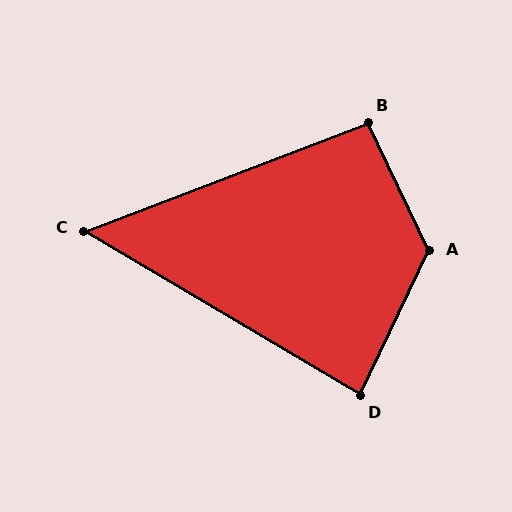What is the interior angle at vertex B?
Approximately 95 degrees (obtuse).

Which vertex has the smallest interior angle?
C, at approximately 52 degrees.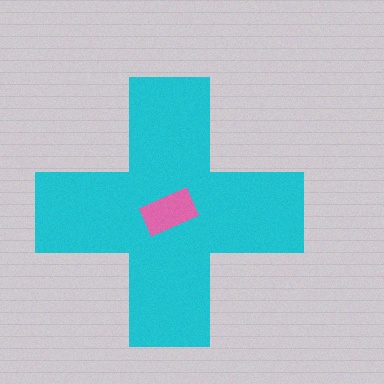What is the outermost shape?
The cyan cross.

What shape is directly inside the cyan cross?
The pink rectangle.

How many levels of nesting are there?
2.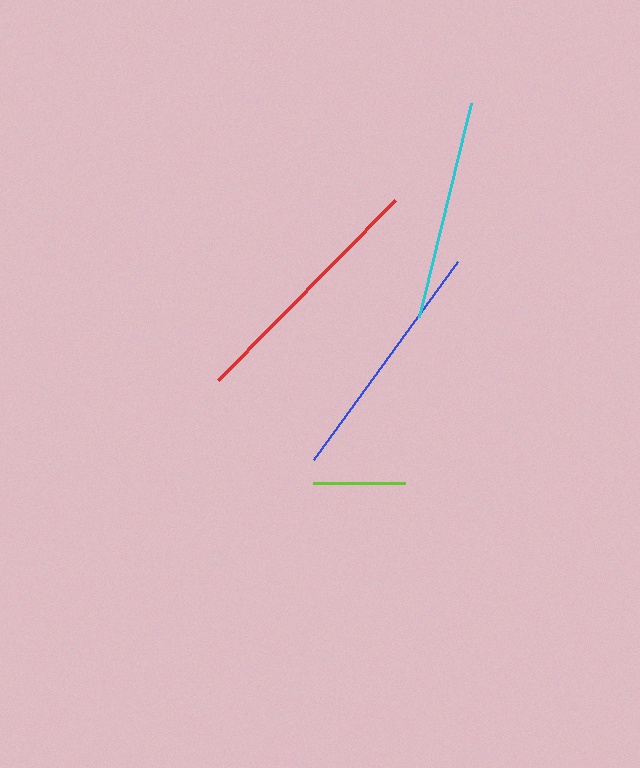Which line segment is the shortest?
The lime line is the shortest at approximately 92 pixels.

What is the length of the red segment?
The red segment is approximately 252 pixels long.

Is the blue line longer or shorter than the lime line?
The blue line is longer than the lime line.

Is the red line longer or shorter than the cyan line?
The red line is longer than the cyan line.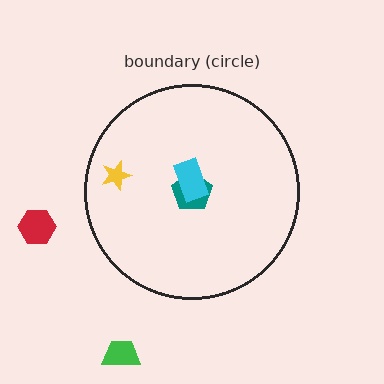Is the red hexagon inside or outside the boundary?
Outside.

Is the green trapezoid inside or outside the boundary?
Outside.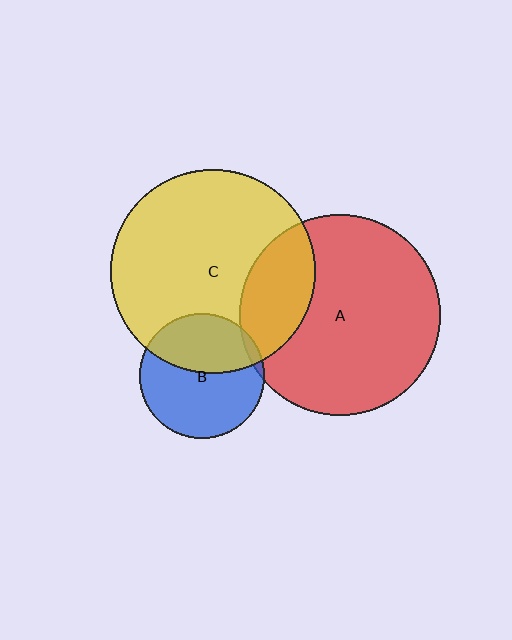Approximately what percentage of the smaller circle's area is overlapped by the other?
Approximately 25%.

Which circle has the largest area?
Circle C (yellow).